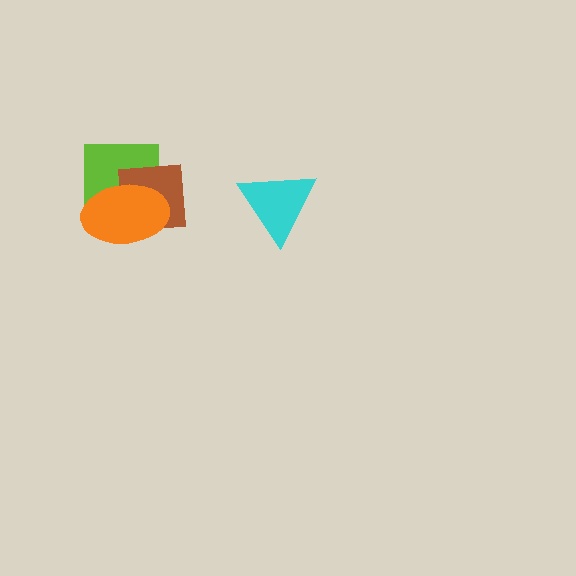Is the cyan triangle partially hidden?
No, no other shape covers it.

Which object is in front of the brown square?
The orange ellipse is in front of the brown square.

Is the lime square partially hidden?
Yes, it is partially covered by another shape.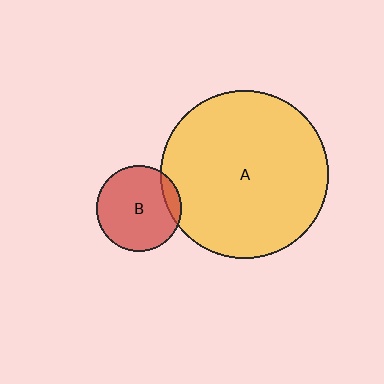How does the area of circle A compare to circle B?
Approximately 3.9 times.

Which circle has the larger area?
Circle A (yellow).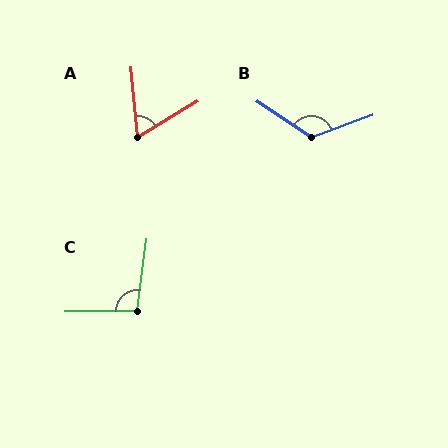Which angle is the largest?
B, at approximately 126 degrees.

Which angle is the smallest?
A, at approximately 64 degrees.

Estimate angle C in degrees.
Approximately 98 degrees.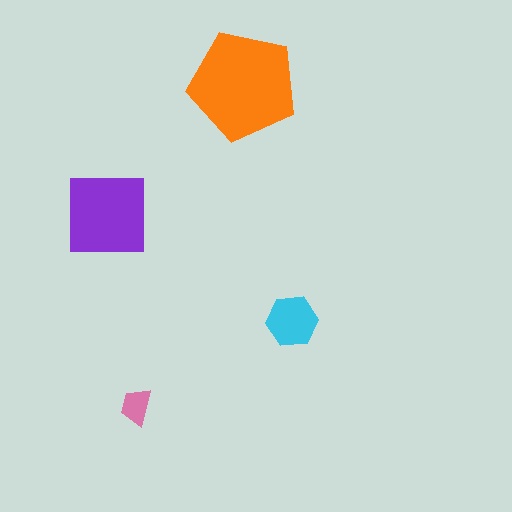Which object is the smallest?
The pink trapezoid.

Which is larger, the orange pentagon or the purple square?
The orange pentagon.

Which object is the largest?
The orange pentagon.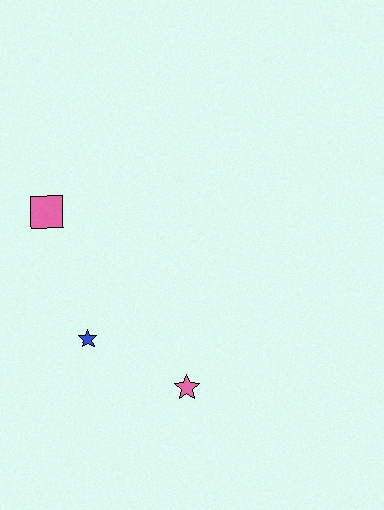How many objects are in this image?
There are 3 objects.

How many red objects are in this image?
There are no red objects.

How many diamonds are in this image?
There are no diamonds.